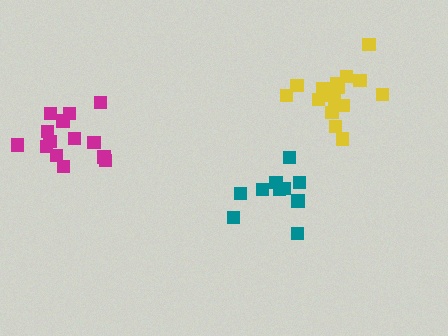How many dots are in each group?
Group 1: 16 dots, Group 2: 10 dots, Group 3: 14 dots (40 total).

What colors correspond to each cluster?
The clusters are colored: yellow, teal, magenta.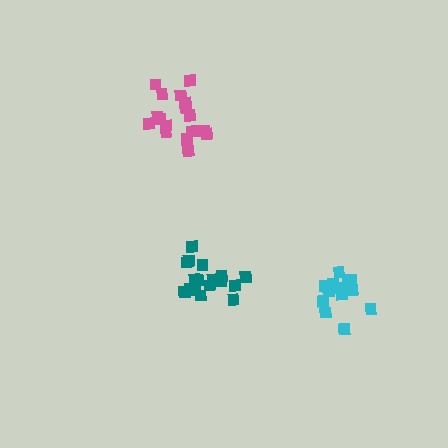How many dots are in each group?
Group 1: 17 dots, Group 2: 16 dots, Group 3: 18 dots (51 total).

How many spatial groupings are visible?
There are 3 spatial groupings.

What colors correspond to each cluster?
The clusters are colored: teal, cyan, pink.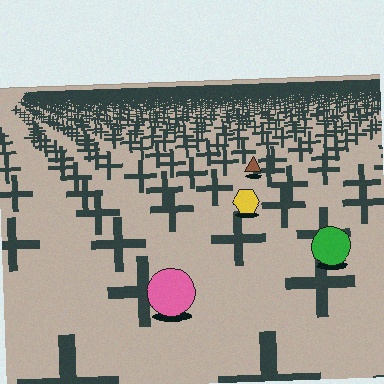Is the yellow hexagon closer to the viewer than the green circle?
No. The green circle is closer — you can tell from the texture gradient: the ground texture is coarser near it.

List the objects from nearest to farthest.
From nearest to farthest: the pink circle, the green circle, the yellow hexagon, the brown triangle.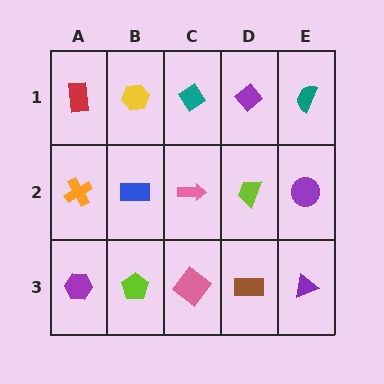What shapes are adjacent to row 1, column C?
A pink arrow (row 2, column C), a yellow hexagon (row 1, column B), a purple diamond (row 1, column D).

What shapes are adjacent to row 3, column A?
An orange cross (row 2, column A), a lime pentagon (row 3, column B).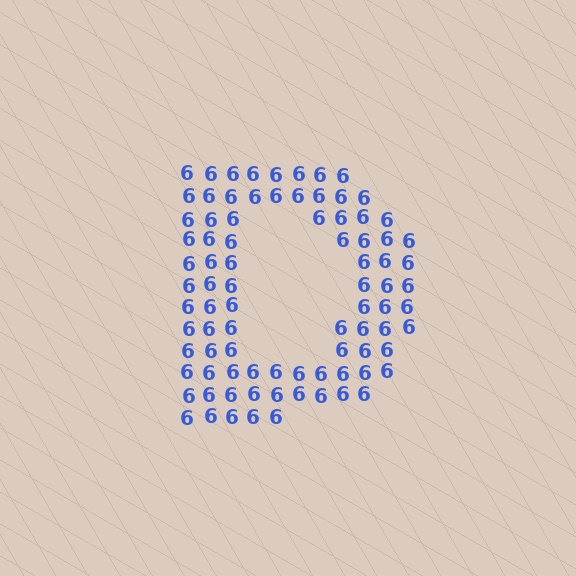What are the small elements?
The small elements are digit 6's.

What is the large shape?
The large shape is the letter D.